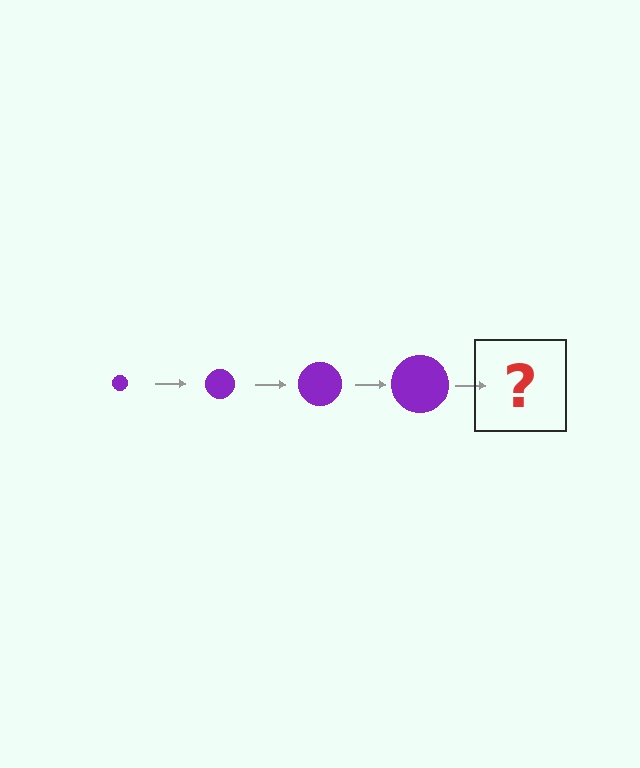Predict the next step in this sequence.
The next step is a purple circle, larger than the previous one.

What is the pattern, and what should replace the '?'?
The pattern is that the circle gets progressively larger each step. The '?' should be a purple circle, larger than the previous one.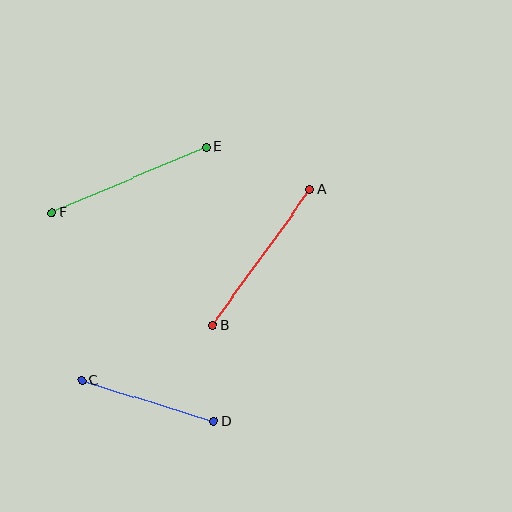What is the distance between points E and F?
The distance is approximately 168 pixels.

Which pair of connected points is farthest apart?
Points E and F are farthest apart.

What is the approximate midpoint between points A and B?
The midpoint is at approximately (261, 258) pixels.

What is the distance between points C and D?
The distance is approximately 138 pixels.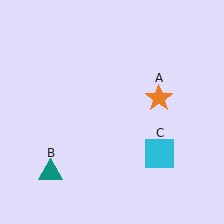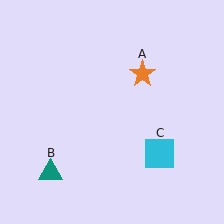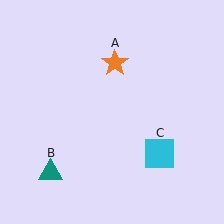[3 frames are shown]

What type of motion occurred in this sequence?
The orange star (object A) rotated counterclockwise around the center of the scene.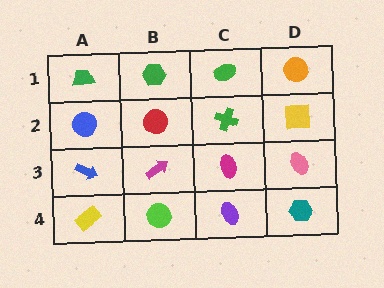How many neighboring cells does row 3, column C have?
4.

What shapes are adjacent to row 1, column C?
A green cross (row 2, column C), a green hexagon (row 1, column B), an orange circle (row 1, column D).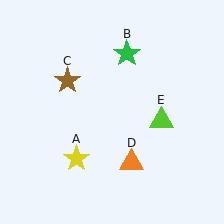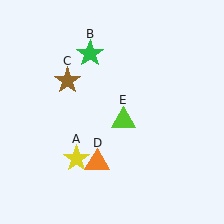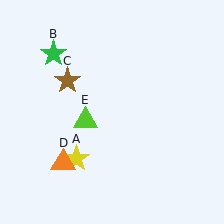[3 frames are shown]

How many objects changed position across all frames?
3 objects changed position: green star (object B), orange triangle (object D), lime triangle (object E).